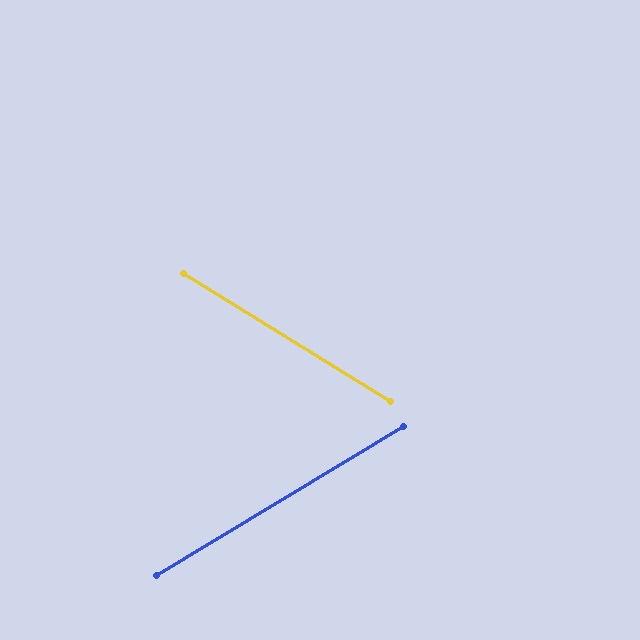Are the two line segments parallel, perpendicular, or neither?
Neither parallel nor perpendicular — they differ by about 63°.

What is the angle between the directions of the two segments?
Approximately 63 degrees.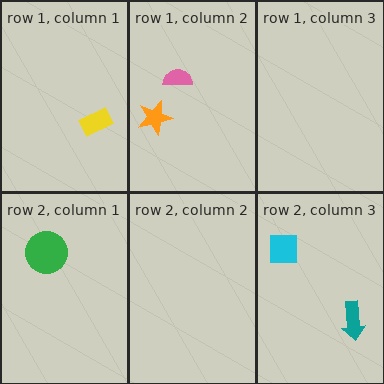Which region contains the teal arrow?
The row 2, column 3 region.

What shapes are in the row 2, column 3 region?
The teal arrow, the cyan square.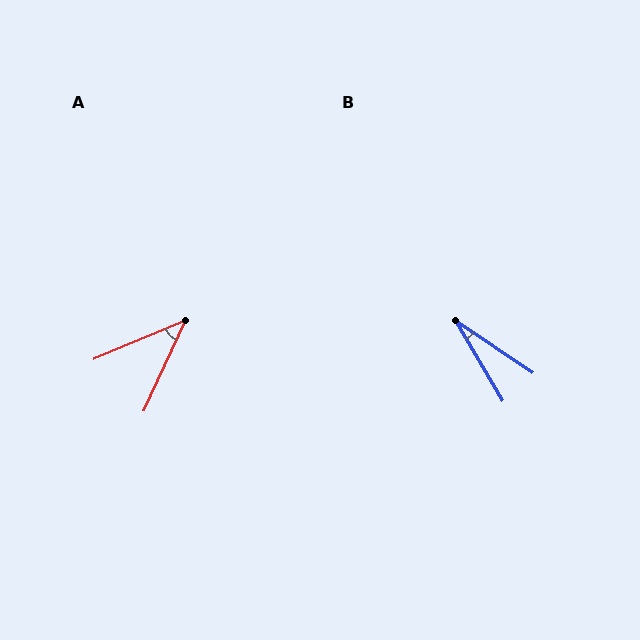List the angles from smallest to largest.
B (25°), A (42°).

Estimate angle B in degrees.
Approximately 25 degrees.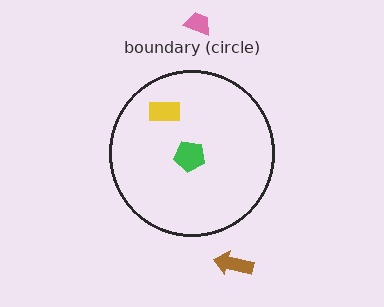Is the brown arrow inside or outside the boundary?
Outside.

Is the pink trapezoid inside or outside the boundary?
Outside.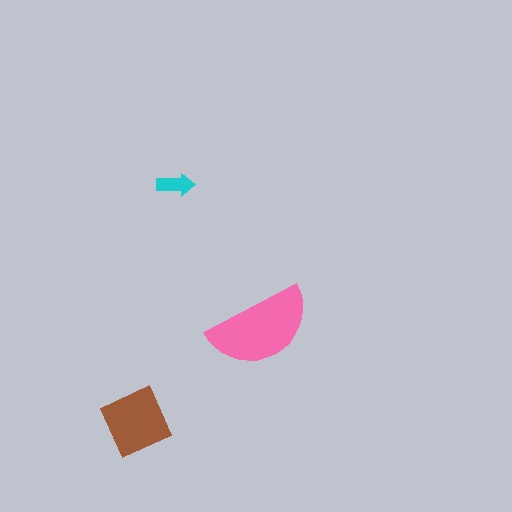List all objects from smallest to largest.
The cyan arrow, the brown diamond, the pink semicircle.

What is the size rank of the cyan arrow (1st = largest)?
3rd.